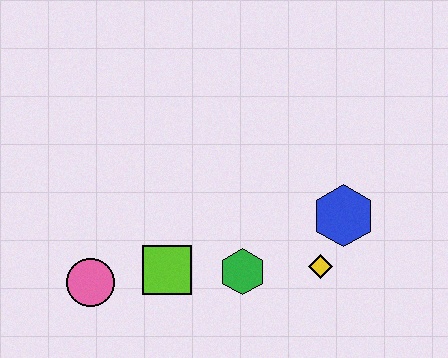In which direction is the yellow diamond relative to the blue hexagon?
The yellow diamond is below the blue hexagon.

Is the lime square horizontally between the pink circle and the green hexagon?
Yes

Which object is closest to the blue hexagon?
The yellow diamond is closest to the blue hexagon.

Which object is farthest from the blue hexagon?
The pink circle is farthest from the blue hexagon.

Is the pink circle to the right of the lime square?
No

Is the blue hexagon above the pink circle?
Yes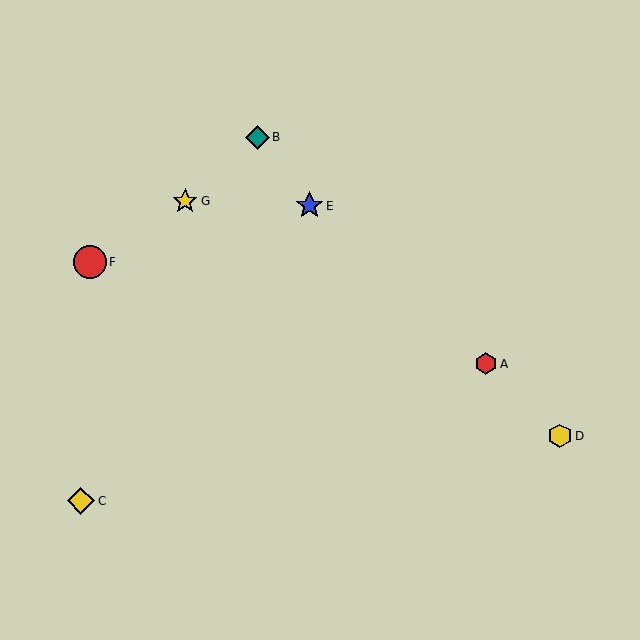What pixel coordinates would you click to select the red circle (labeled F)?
Click at (90, 262) to select the red circle F.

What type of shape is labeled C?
Shape C is a yellow diamond.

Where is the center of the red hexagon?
The center of the red hexagon is at (486, 364).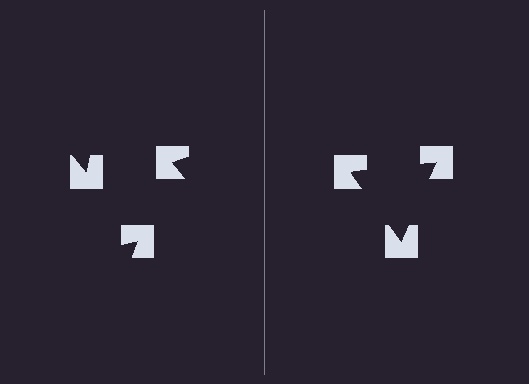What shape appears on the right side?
An illusory triangle.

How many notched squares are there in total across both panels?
6 — 3 on each side.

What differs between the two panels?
The notched squares are positioned identically on both sides; only the wedge orientations differ. On the right they align to a triangle; on the left they are misaligned.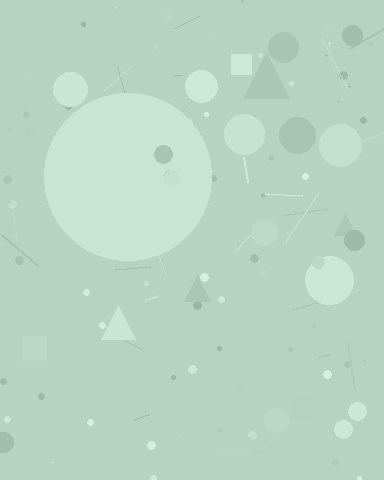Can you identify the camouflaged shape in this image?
The camouflaged shape is a circle.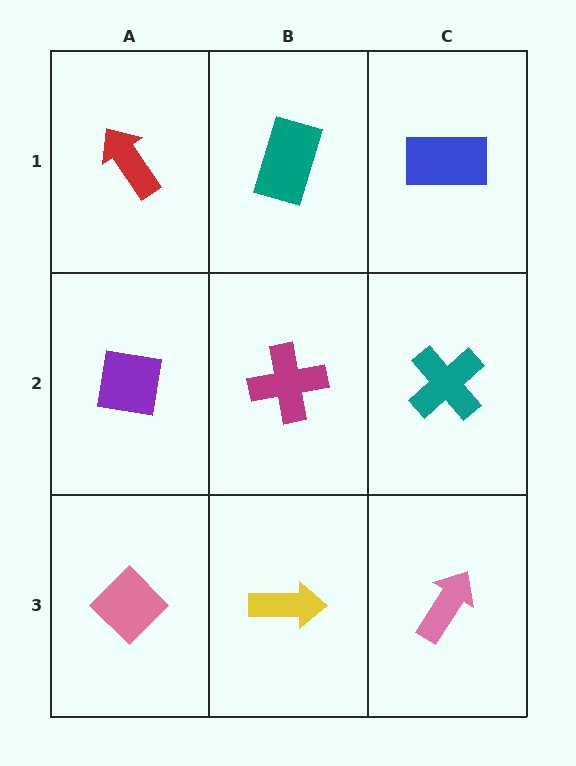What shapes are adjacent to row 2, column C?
A blue rectangle (row 1, column C), a pink arrow (row 3, column C), a magenta cross (row 2, column B).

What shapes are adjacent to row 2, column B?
A teal rectangle (row 1, column B), a yellow arrow (row 3, column B), a purple square (row 2, column A), a teal cross (row 2, column C).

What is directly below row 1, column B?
A magenta cross.